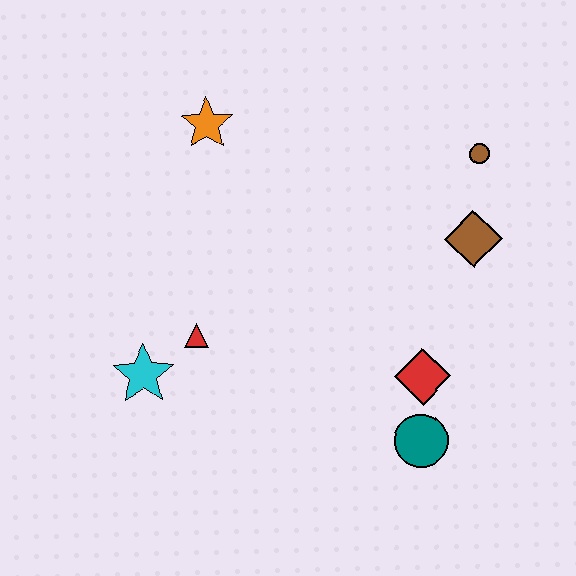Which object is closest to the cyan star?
The red triangle is closest to the cyan star.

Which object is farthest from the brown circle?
The cyan star is farthest from the brown circle.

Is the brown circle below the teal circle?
No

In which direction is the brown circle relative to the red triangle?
The brown circle is to the right of the red triangle.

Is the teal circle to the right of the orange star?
Yes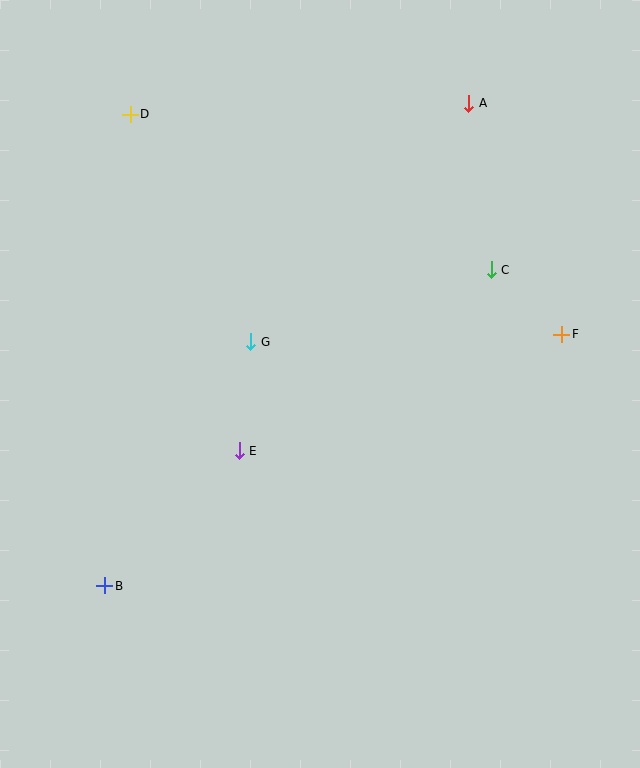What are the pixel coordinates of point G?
Point G is at (251, 342).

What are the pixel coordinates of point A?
Point A is at (469, 103).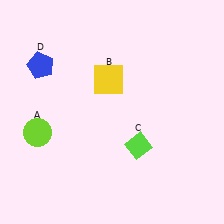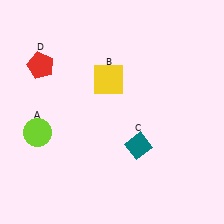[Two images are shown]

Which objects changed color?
C changed from lime to teal. D changed from blue to red.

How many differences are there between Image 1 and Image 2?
There are 2 differences between the two images.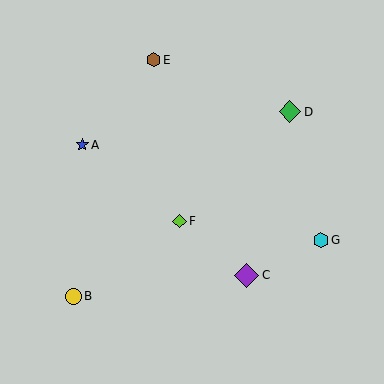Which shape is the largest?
The purple diamond (labeled C) is the largest.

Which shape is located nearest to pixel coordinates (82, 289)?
The yellow circle (labeled B) at (74, 296) is nearest to that location.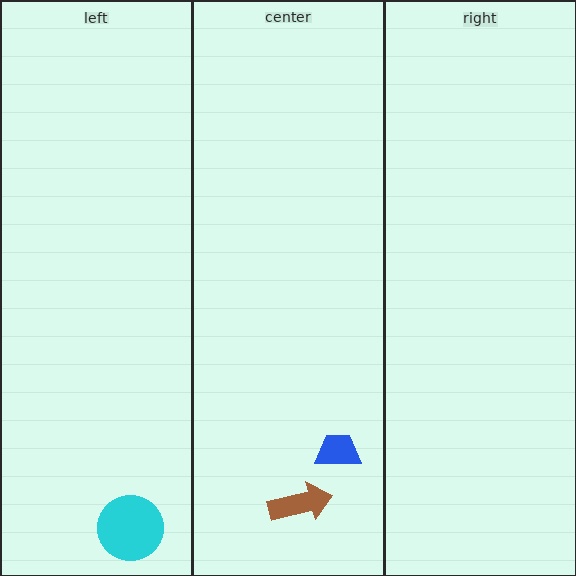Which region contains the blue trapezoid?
The center region.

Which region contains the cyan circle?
The left region.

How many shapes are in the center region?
2.